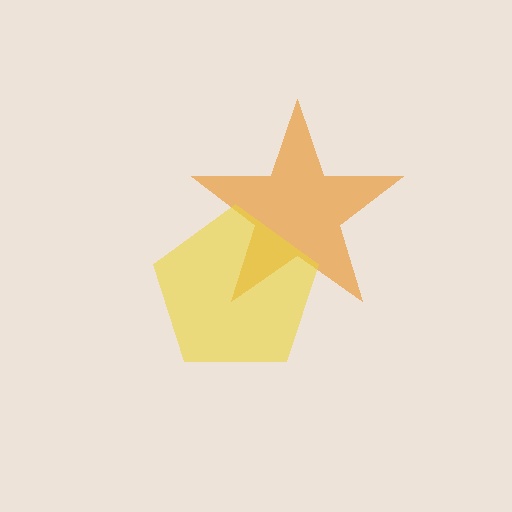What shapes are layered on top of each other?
The layered shapes are: an orange star, a yellow pentagon.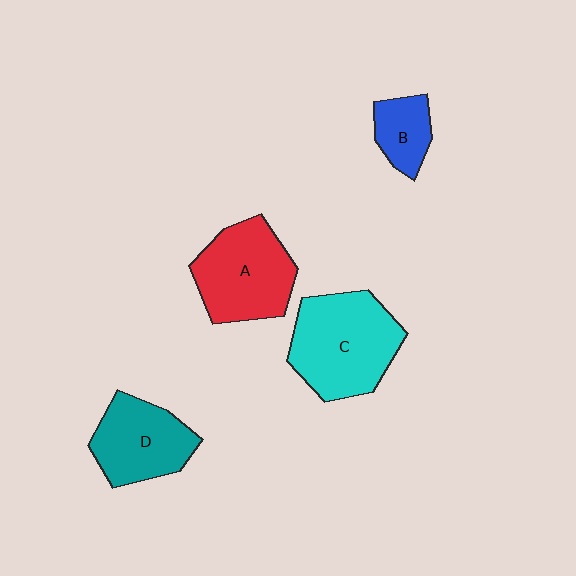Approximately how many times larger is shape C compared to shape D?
Approximately 1.4 times.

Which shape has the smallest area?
Shape B (blue).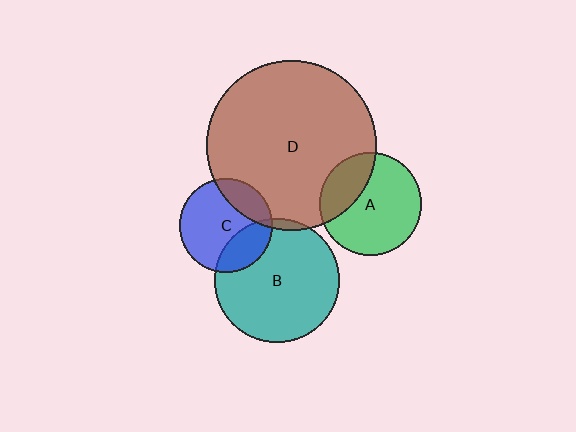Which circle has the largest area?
Circle D (brown).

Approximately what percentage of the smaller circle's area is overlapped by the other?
Approximately 25%.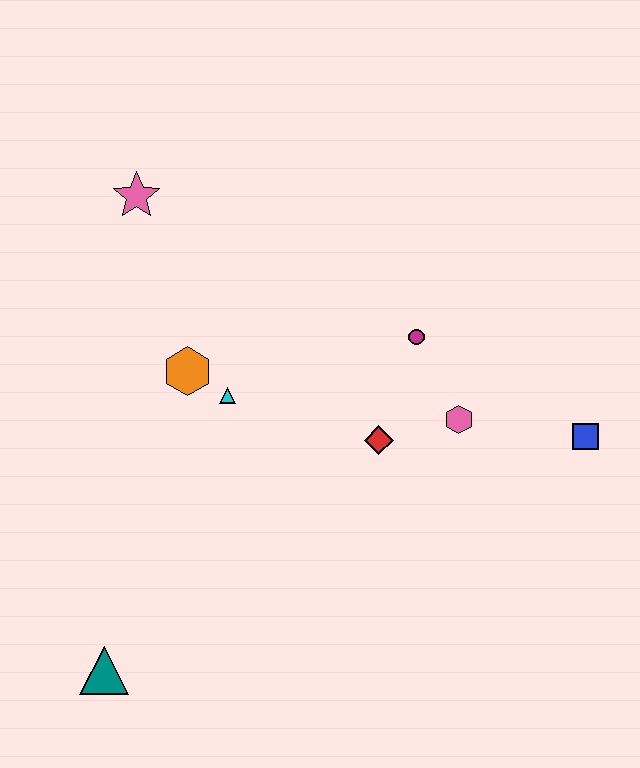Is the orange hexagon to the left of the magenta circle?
Yes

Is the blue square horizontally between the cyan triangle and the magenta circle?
No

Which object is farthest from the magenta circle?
The teal triangle is farthest from the magenta circle.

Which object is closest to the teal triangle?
The cyan triangle is closest to the teal triangle.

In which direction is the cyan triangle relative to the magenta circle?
The cyan triangle is to the left of the magenta circle.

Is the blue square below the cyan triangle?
Yes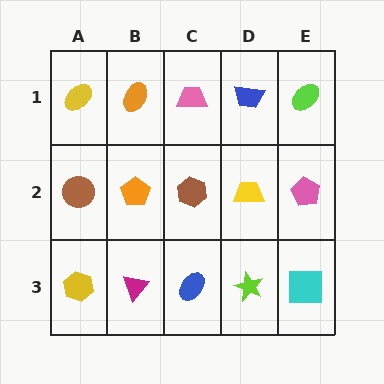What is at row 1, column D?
A blue trapezoid.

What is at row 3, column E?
A cyan square.